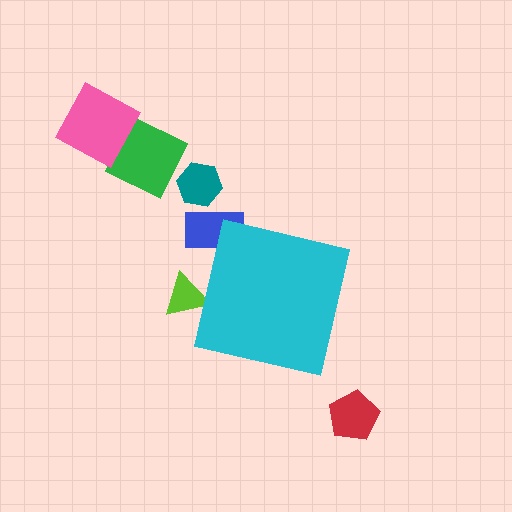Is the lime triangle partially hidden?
Yes, the lime triangle is partially hidden behind the cyan square.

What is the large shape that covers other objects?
A cyan square.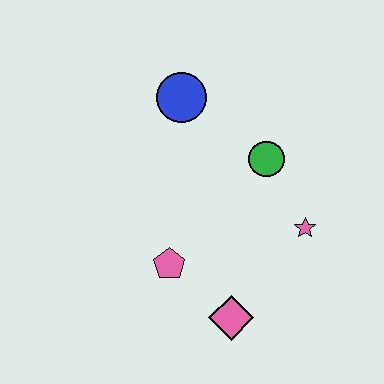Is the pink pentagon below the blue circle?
Yes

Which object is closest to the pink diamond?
The pink pentagon is closest to the pink diamond.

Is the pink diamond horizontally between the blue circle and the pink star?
Yes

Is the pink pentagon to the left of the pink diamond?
Yes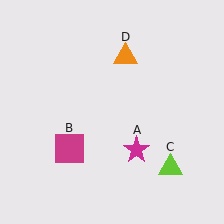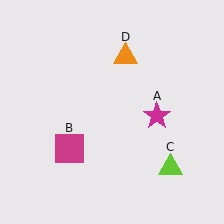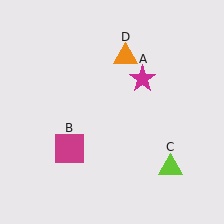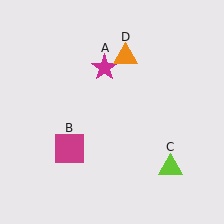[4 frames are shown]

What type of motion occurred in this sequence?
The magenta star (object A) rotated counterclockwise around the center of the scene.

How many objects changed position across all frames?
1 object changed position: magenta star (object A).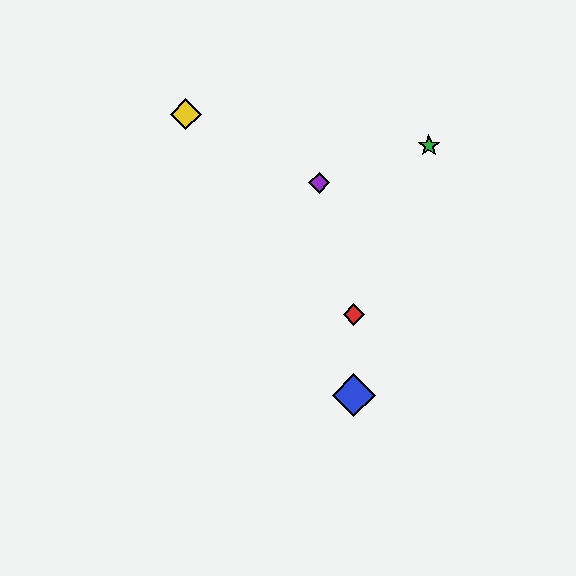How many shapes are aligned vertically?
2 shapes (the red diamond, the blue diamond) are aligned vertically.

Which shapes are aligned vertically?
The red diamond, the blue diamond are aligned vertically.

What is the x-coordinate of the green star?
The green star is at x≈429.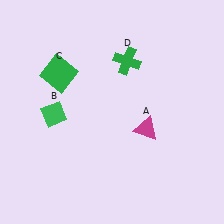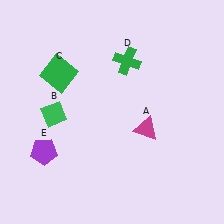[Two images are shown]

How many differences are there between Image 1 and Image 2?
There is 1 difference between the two images.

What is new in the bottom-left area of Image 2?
A purple pentagon (E) was added in the bottom-left area of Image 2.